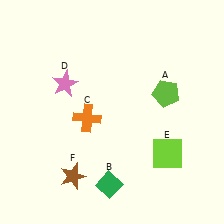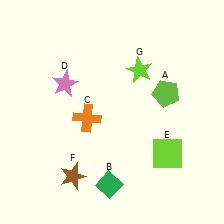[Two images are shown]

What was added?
A lime star (G) was added in Image 2.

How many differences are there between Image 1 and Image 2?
There is 1 difference between the two images.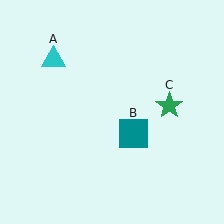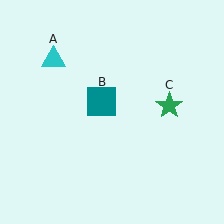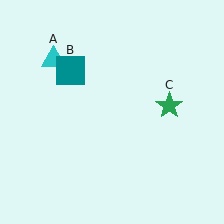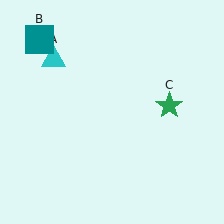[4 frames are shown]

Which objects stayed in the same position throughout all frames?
Cyan triangle (object A) and green star (object C) remained stationary.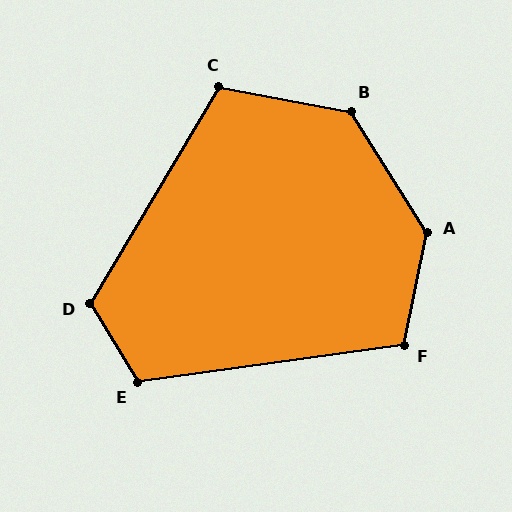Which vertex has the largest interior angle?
A, at approximately 136 degrees.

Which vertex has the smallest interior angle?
F, at approximately 109 degrees.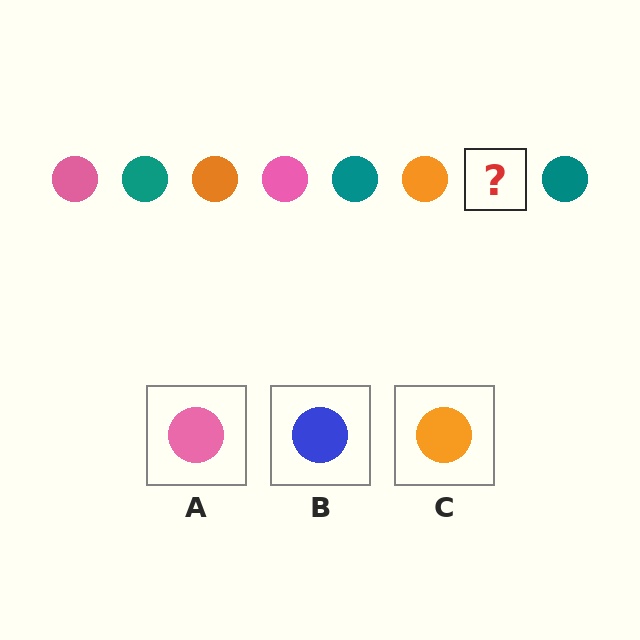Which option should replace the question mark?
Option A.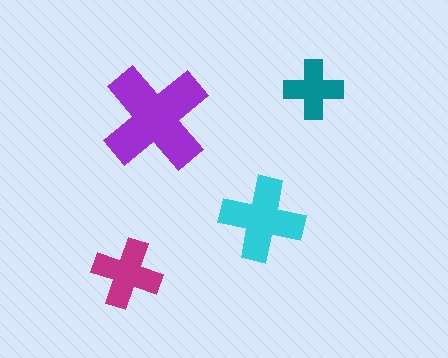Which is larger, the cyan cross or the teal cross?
The cyan one.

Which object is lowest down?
The magenta cross is bottommost.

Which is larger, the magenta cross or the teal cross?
The magenta one.